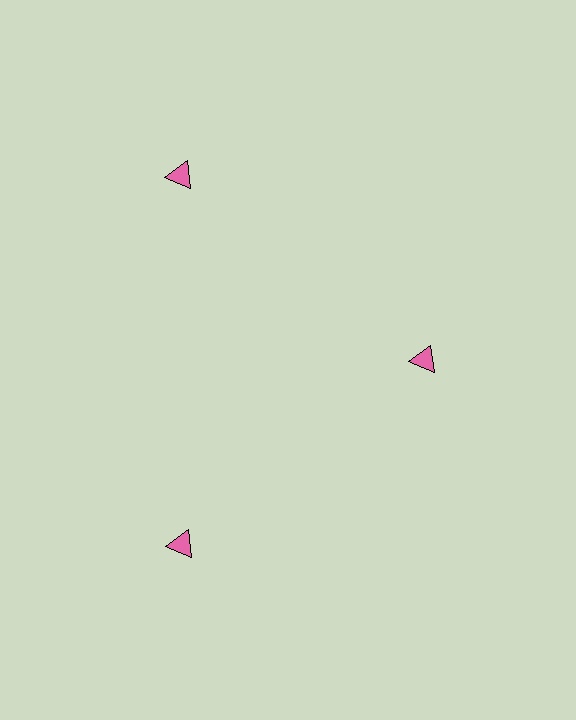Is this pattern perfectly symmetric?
No. The 3 pink triangles are arranged in a ring, but one element near the 3 o'clock position is pulled inward toward the center, breaking the 3-fold rotational symmetry.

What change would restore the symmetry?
The symmetry would be restored by moving it outward, back onto the ring so that all 3 triangles sit at equal angles and equal distance from the center.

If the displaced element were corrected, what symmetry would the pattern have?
It would have 3-fold rotational symmetry — the pattern would map onto itself every 120 degrees.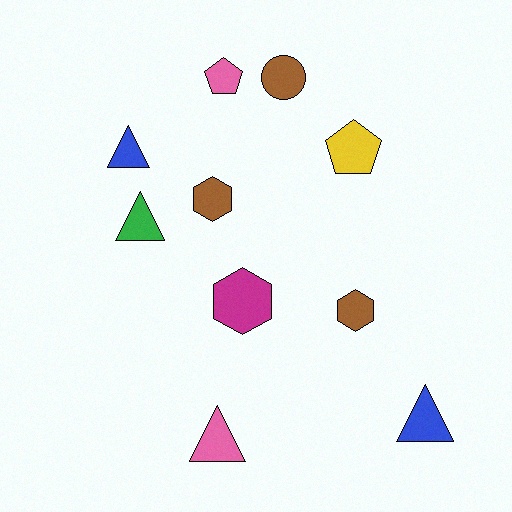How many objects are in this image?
There are 10 objects.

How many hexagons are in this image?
There are 3 hexagons.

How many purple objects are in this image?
There are no purple objects.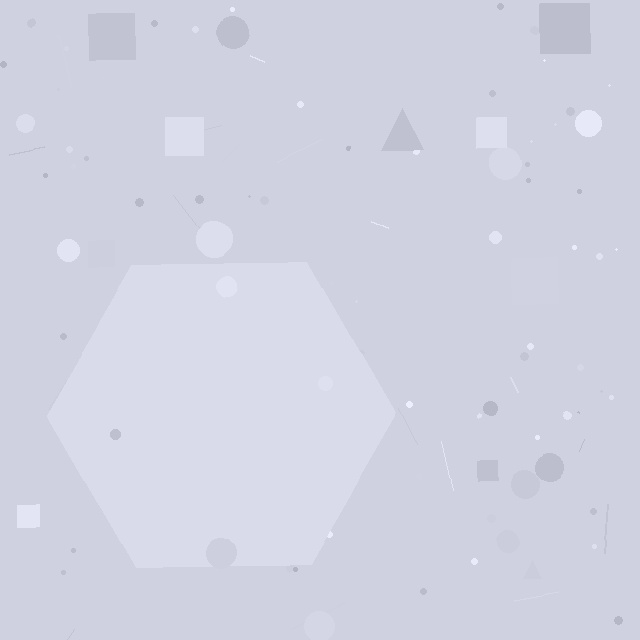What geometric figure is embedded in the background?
A hexagon is embedded in the background.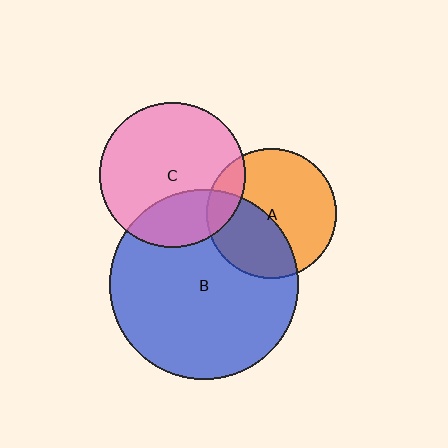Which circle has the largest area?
Circle B (blue).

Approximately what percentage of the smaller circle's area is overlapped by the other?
Approximately 40%.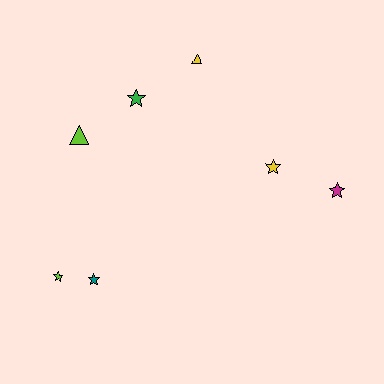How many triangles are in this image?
There are 2 triangles.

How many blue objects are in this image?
There are no blue objects.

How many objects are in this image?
There are 7 objects.